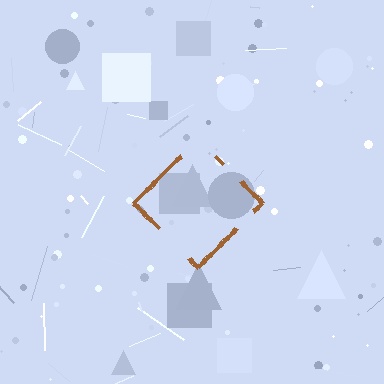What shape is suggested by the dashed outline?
The dashed outline suggests a diamond.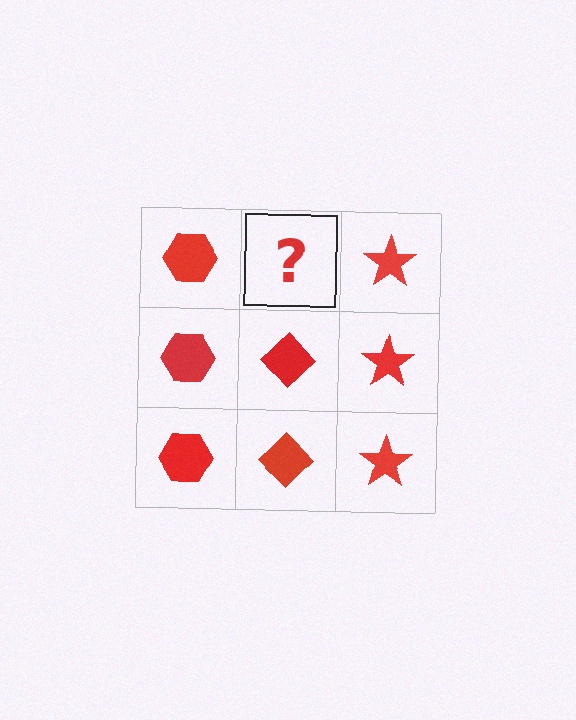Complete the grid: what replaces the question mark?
The question mark should be replaced with a red diamond.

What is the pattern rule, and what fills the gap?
The rule is that each column has a consistent shape. The gap should be filled with a red diamond.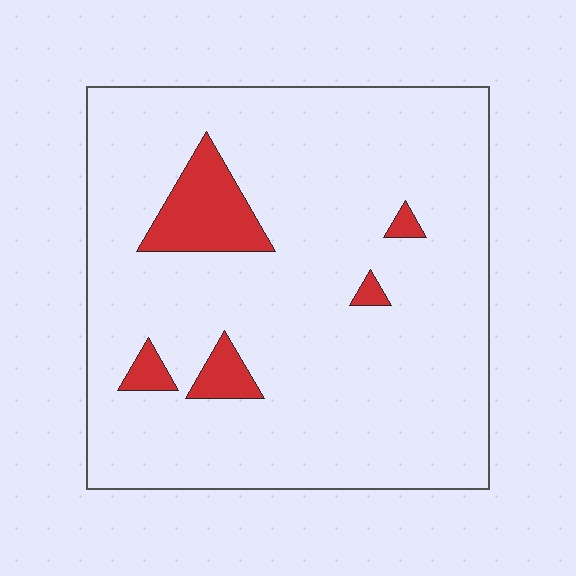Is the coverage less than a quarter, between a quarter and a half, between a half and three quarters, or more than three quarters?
Less than a quarter.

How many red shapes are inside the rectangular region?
5.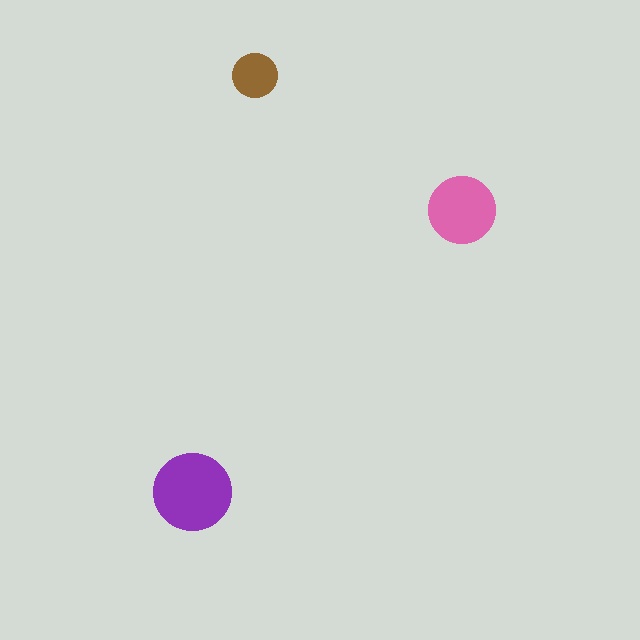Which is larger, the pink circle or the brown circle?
The pink one.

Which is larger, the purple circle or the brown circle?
The purple one.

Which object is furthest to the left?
The purple circle is leftmost.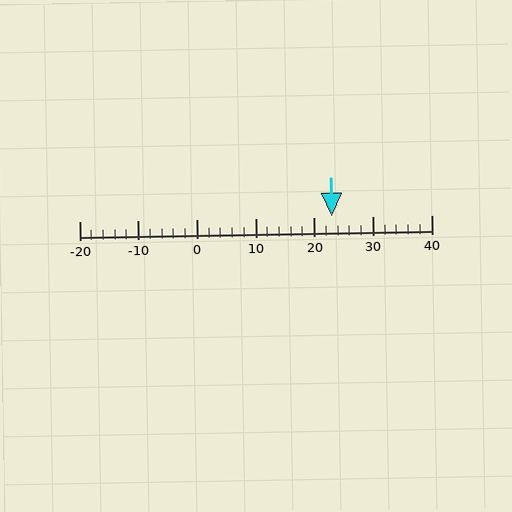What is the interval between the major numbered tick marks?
The major tick marks are spaced 10 units apart.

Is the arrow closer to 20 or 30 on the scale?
The arrow is closer to 20.